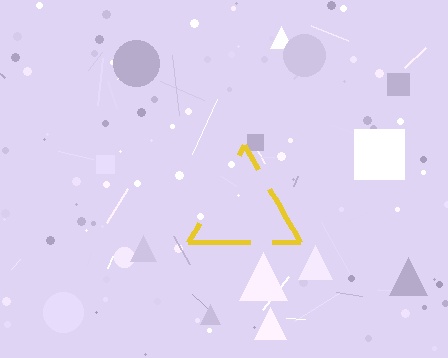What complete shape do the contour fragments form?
The contour fragments form a triangle.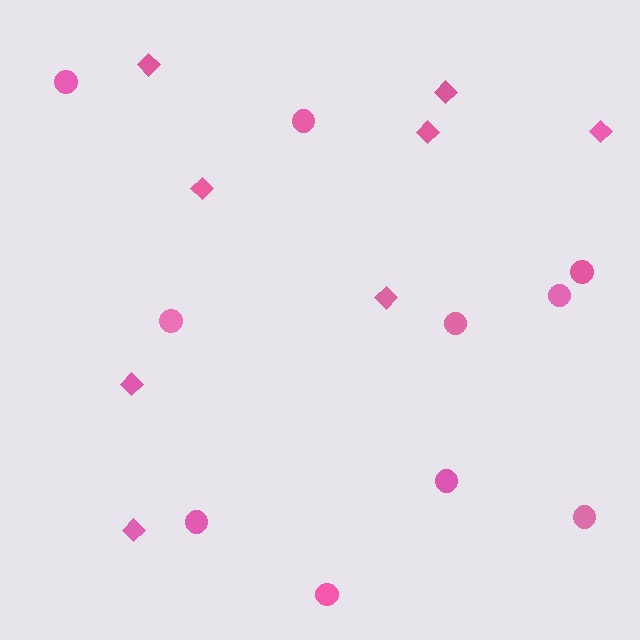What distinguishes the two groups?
There are 2 groups: one group of diamonds (8) and one group of circles (10).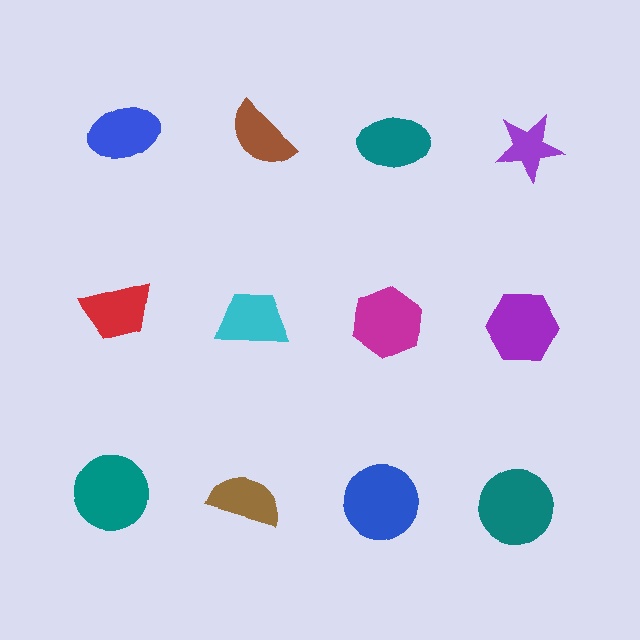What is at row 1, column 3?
A teal ellipse.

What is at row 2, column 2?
A cyan trapezoid.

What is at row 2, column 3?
A magenta hexagon.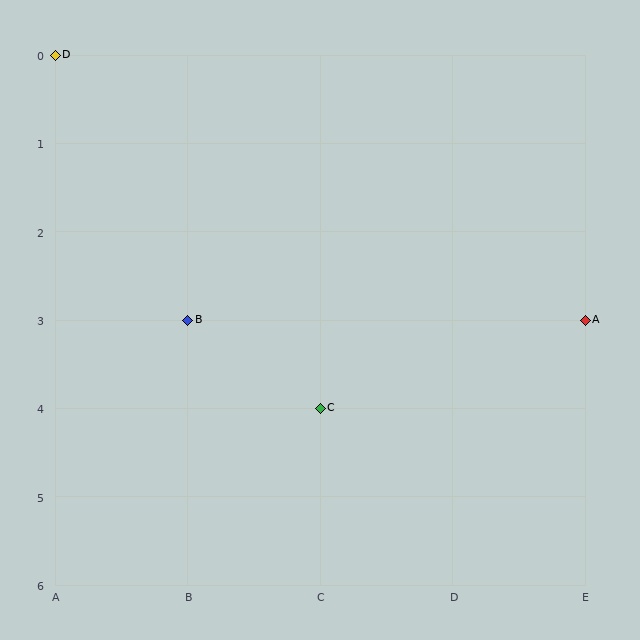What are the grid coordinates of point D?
Point D is at grid coordinates (A, 0).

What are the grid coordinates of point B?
Point B is at grid coordinates (B, 3).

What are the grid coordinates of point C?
Point C is at grid coordinates (C, 4).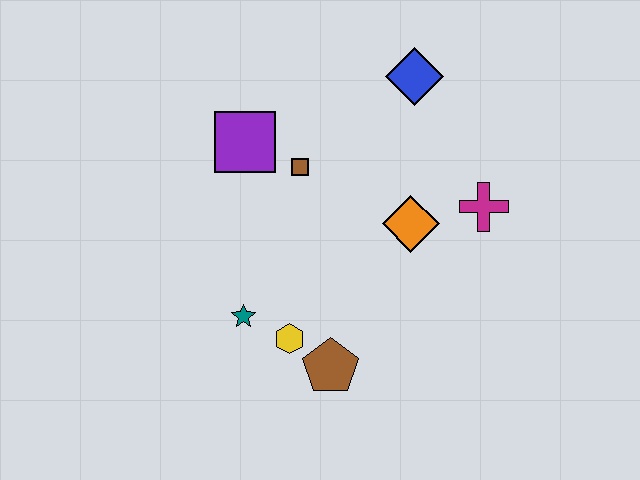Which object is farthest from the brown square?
The brown pentagon is farthest from the brown square.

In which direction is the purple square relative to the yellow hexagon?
The purple square is above the yellow hexagon.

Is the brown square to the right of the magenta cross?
No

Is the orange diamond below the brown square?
Yes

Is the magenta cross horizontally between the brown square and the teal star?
No